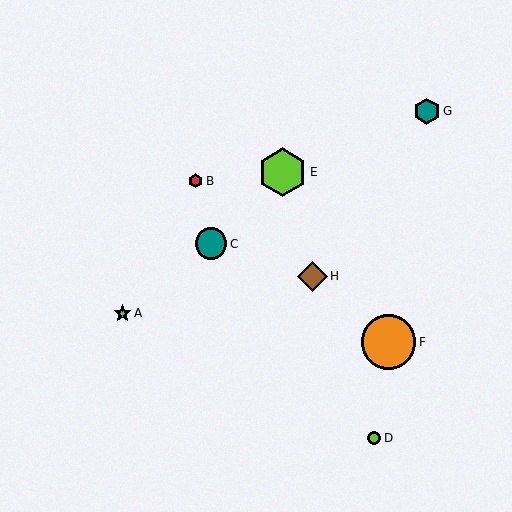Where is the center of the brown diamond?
The center of the brown diamond is at (312, 276).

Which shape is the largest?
The orange circle (labeled F) is the largest.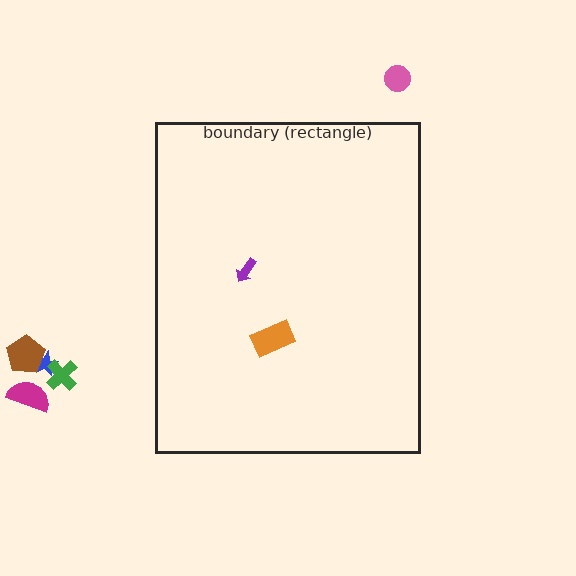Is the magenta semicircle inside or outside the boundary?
Outside.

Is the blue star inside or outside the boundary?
Outside.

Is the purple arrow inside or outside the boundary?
Inside.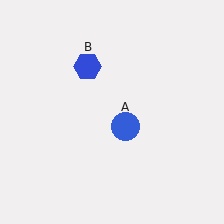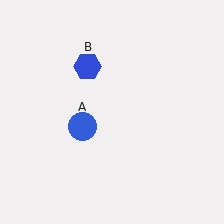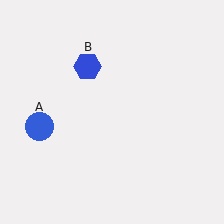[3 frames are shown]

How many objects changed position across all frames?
1 object changed position: blue circle (object A).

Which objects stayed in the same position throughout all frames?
Blue hexagon (object B) remained stationary.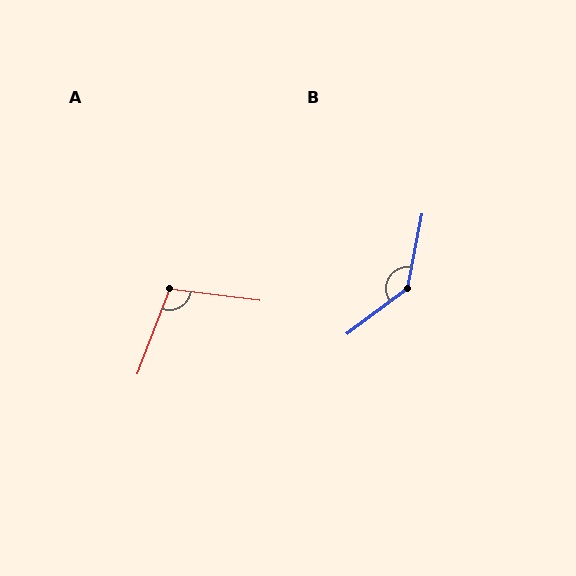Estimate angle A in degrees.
Approximately 103 degrees.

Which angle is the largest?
B, at approximately 138 degrees.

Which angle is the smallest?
A, at approximately 103 degrees.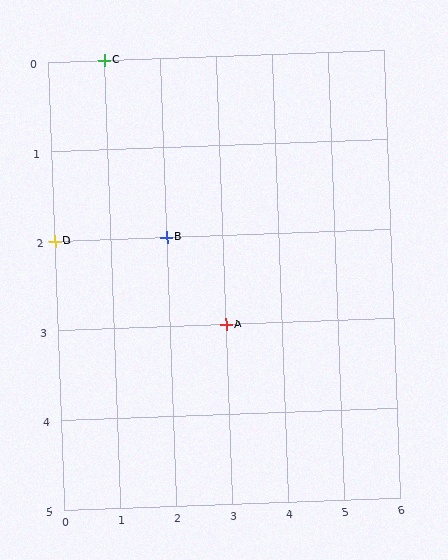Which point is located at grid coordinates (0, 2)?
Point D is at (0, 2).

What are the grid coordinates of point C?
Point C is at grid coordinates (1, 0).